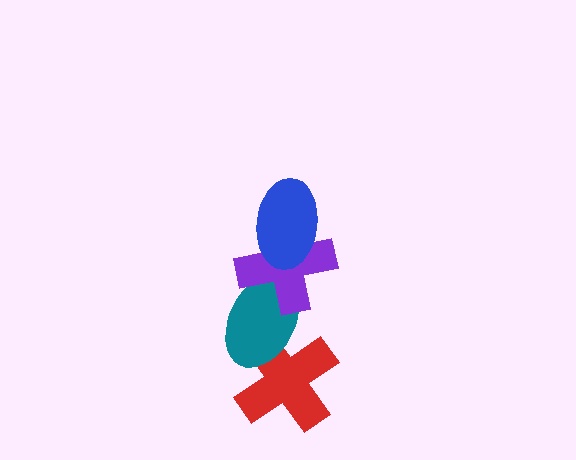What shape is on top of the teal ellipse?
The purple cross is on top of the teal ellipse.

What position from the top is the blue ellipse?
The blue ellipse is 1st from the top.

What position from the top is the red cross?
The red cross is 4th from the top.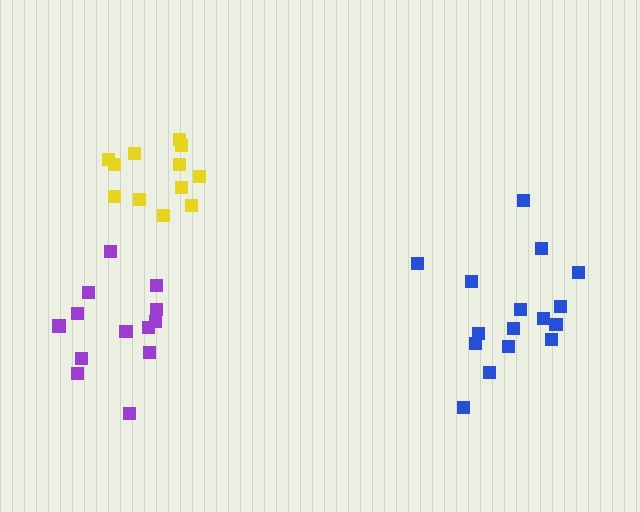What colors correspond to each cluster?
The clusters are colored: yellow, blue, purple.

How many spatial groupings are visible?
There are 3 spatial groupings.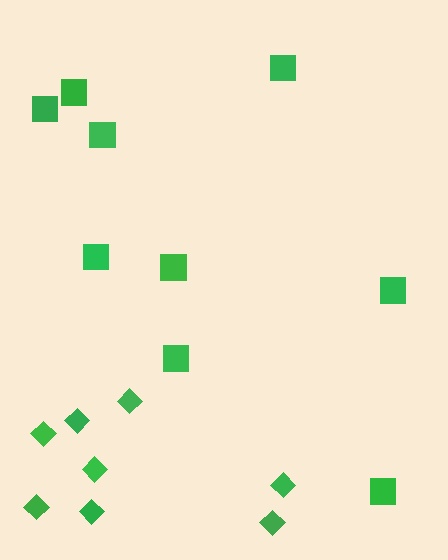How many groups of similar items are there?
There are 2 groups: one group of squares (9) and one group of diamonds (8).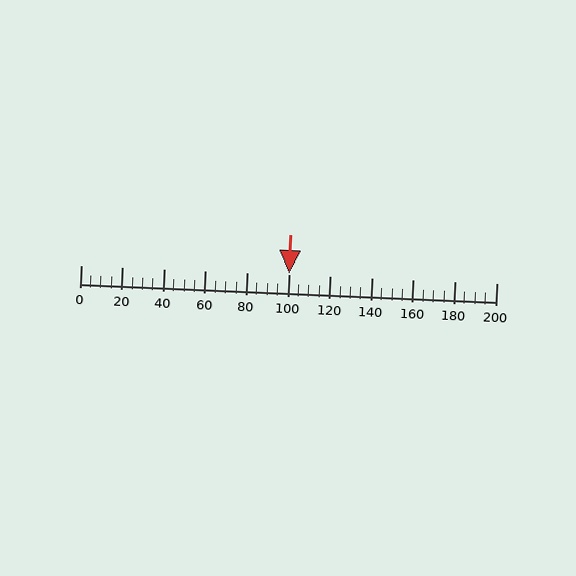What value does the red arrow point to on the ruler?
The red arrow points to approximately 100.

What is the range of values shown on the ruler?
The ruler shows values from 0 to 200.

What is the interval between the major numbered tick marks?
The major tick marks are spaced 20 units apart.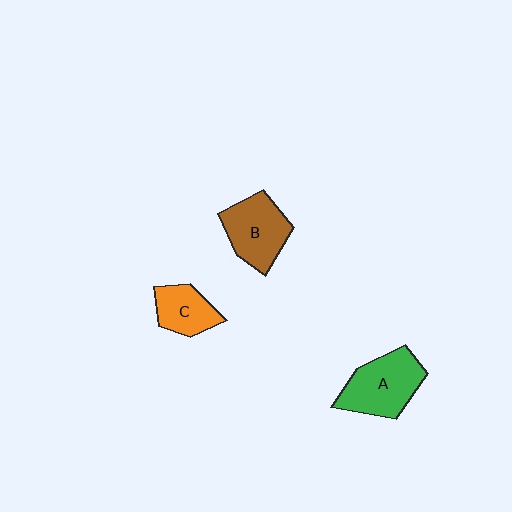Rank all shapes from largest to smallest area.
From largest to smallest: A (green), B (brown), C (orange).